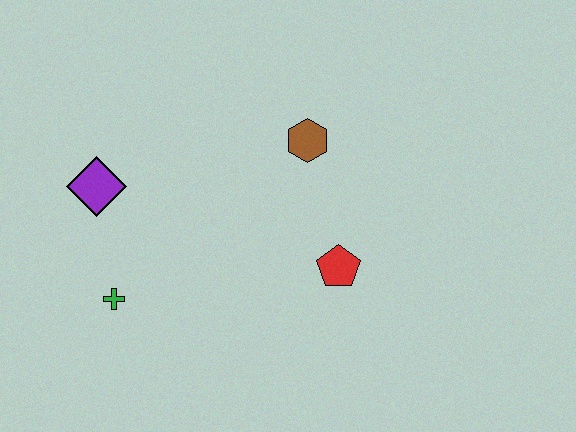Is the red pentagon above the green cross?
Yes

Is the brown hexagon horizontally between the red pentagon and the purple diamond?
Yes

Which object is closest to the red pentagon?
The brown hexagon is closest to the red pentagon.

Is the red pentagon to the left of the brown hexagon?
No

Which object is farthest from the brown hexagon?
The green cross is farthest from the brown hexagon.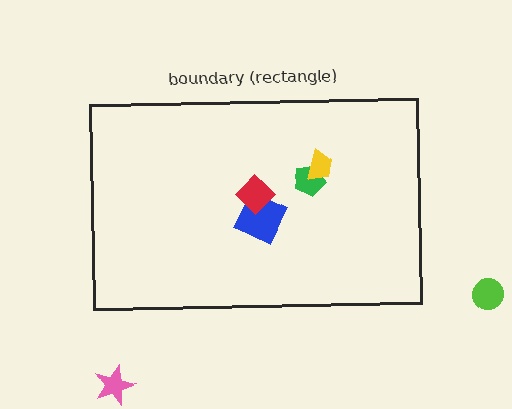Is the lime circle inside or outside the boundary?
Outside.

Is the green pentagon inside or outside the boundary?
Inside.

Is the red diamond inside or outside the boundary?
Inside.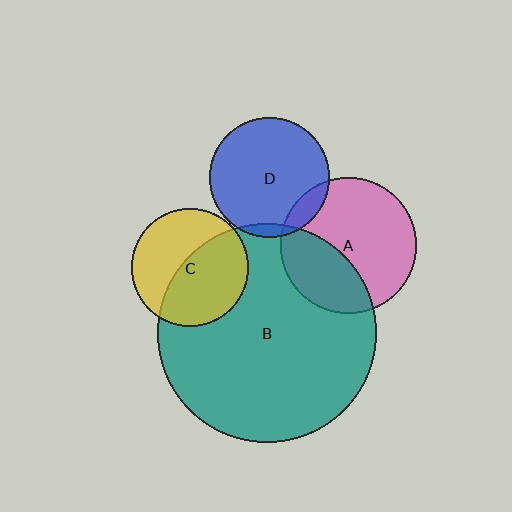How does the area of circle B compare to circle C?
Approximately 3.5 times.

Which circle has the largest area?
Circle B (teal).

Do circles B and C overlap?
Yes.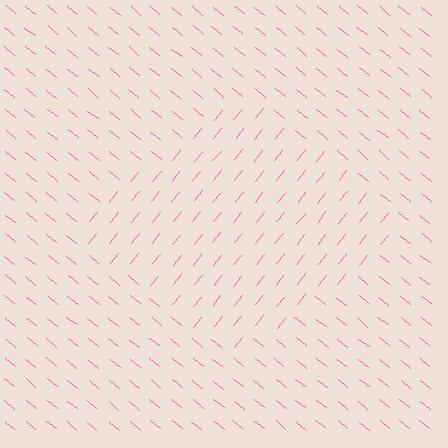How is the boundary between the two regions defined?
The boundary is defined purely by a change in line orientation (approximately 90 degrees difference). All lines are the same color and thickness.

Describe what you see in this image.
The image is filled with small pink line segments. A diamond region in the image has lines oriented differently from the surrounding lines, creating a visible texture boundary.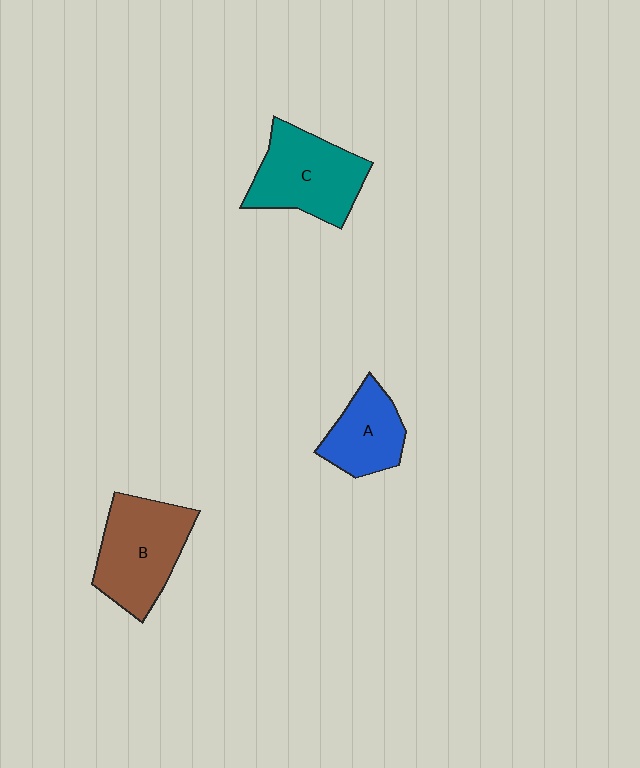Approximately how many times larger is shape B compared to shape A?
Approximately 1.5 times.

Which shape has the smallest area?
Shape A (blue).